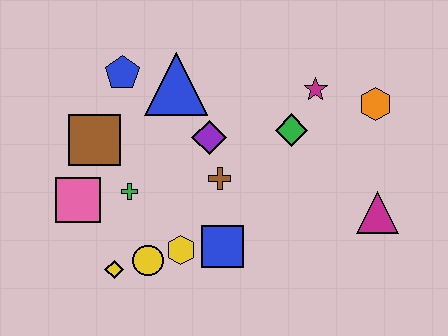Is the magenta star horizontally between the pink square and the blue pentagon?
No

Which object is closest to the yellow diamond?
The yellow circle is closest to the yellow diamond.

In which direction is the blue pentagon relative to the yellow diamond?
The blue pentagon is above the yellow diamond.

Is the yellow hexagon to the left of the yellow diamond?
No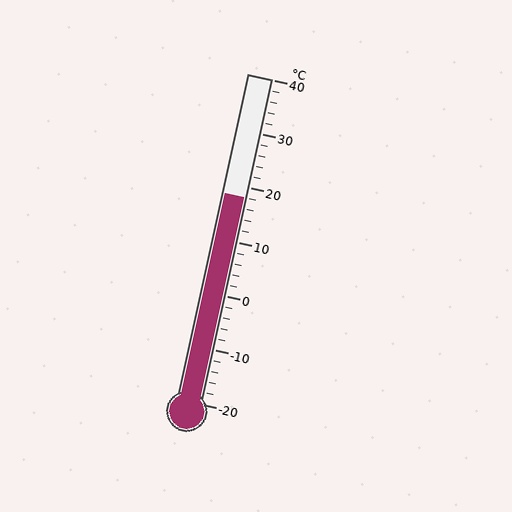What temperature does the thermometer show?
The thermometer shows approximately 18°C.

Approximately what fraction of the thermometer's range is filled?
The thermometer is filled to approximately 65% of its range.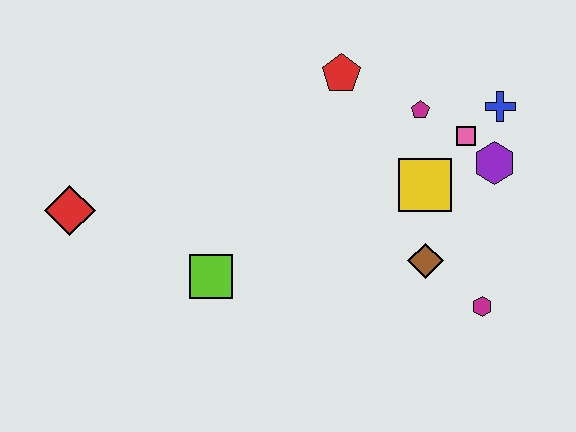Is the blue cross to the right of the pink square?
Yes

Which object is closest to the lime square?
The red diamond is closest to the lime square.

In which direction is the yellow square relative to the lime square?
The yellow square is to the right of the lime square.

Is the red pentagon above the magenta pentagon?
Yes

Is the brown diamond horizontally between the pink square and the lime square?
Yes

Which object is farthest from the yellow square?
The red diamond is farthest from the yellow square.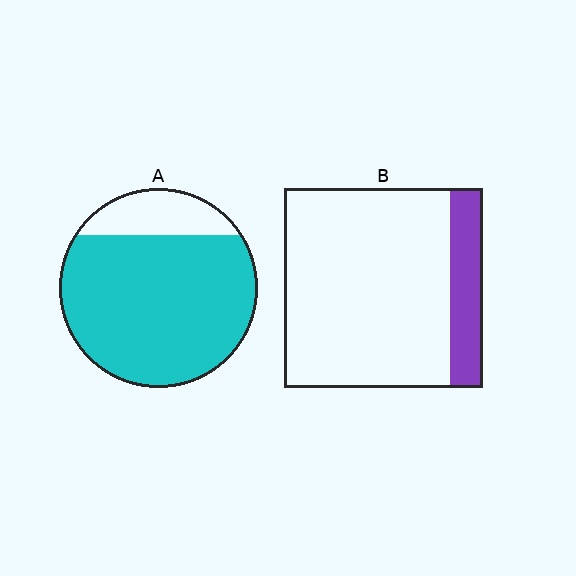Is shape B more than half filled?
No.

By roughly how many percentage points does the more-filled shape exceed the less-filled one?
By roughly 65 percentage points (A over B).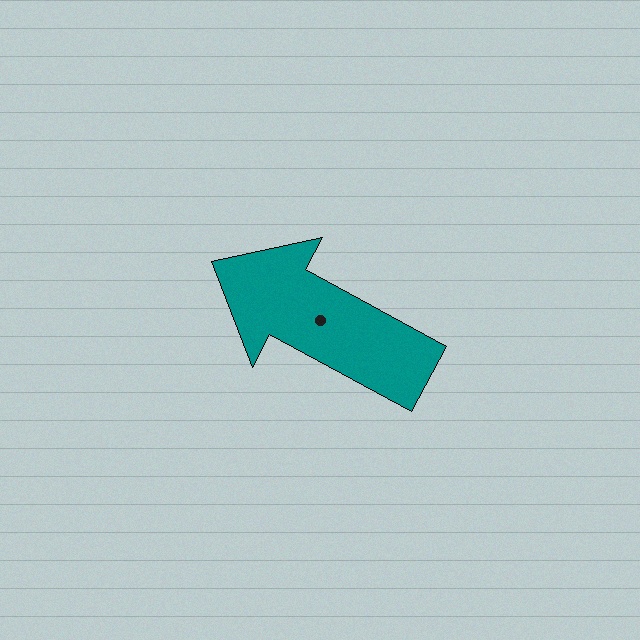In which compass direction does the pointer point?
Northwest.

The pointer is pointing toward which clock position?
Roughly 10 o'clock.